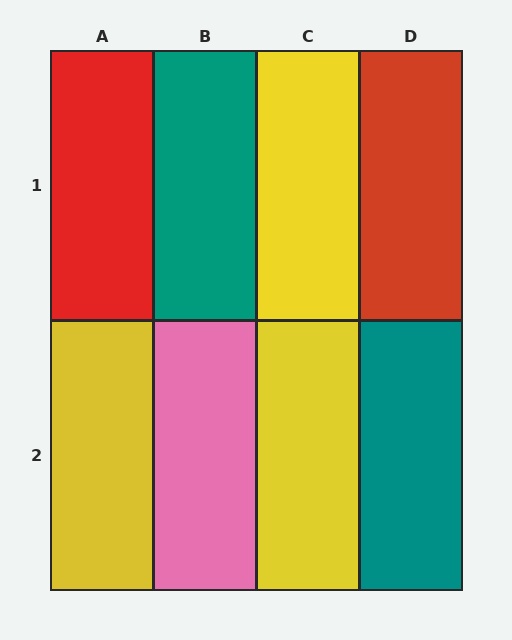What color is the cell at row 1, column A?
Red.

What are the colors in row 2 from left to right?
Yellow, pink, yellow, teal.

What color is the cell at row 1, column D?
Red.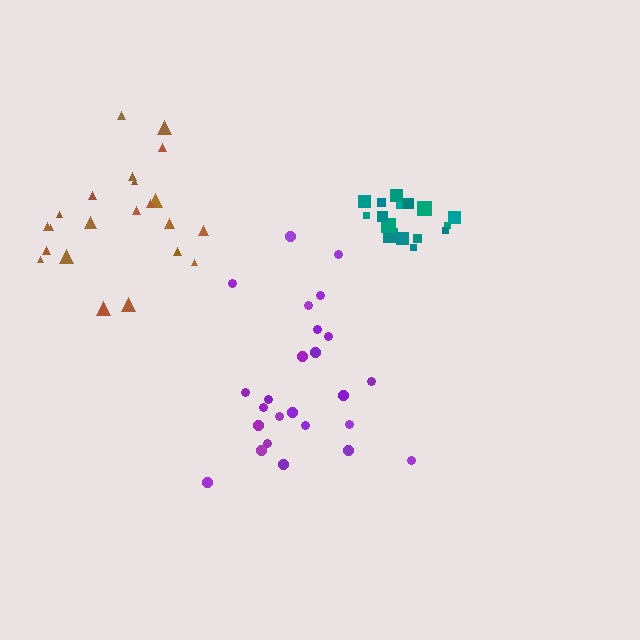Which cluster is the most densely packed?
Teal.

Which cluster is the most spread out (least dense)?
Purple.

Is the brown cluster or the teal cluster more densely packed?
Teal.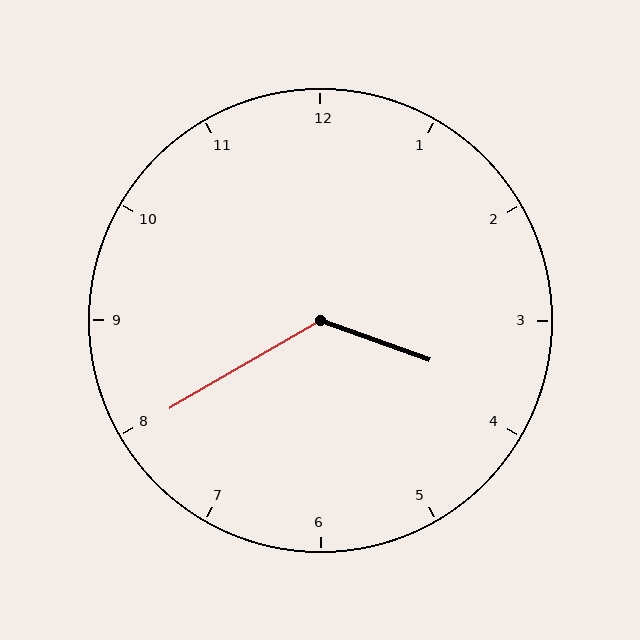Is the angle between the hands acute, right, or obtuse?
It is obtuse.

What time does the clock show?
3:40.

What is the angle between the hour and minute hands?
Approximately 130 degrees.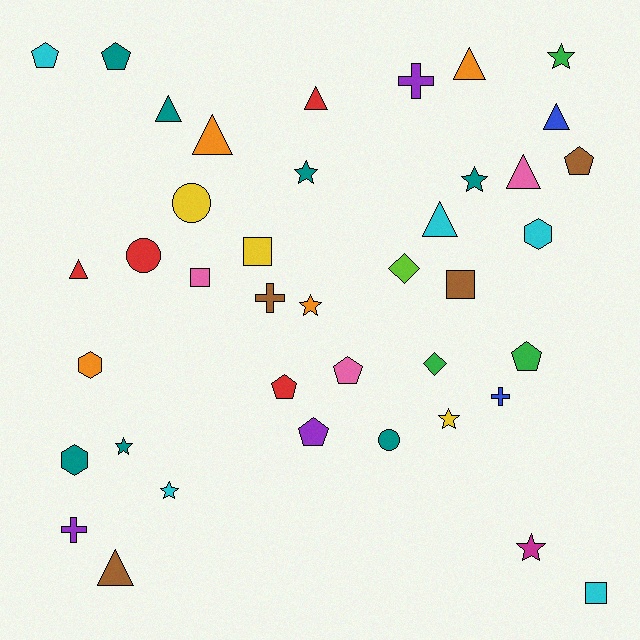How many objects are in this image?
There are 40 objects.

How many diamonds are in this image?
There are 2 diamonds.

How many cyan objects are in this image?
There are 5 cyan objects.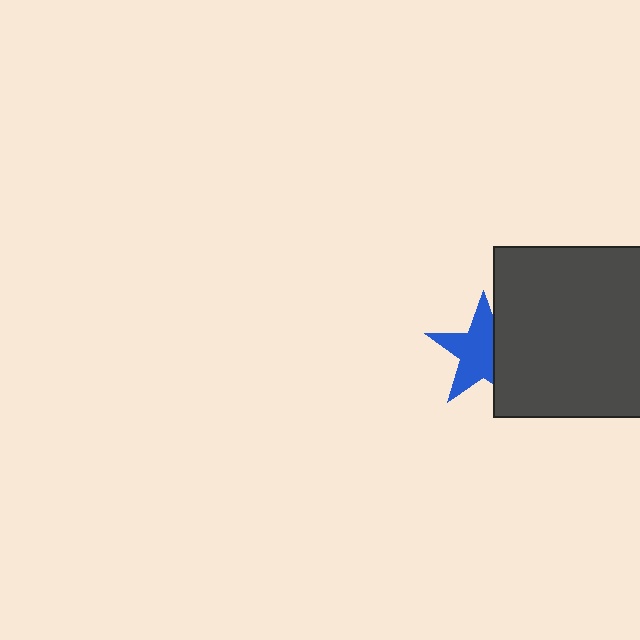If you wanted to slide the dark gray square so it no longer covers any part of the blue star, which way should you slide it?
Slide it right — that is the most direct way to separate the two shapes.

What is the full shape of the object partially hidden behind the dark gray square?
The partially hidden object is a blue star.